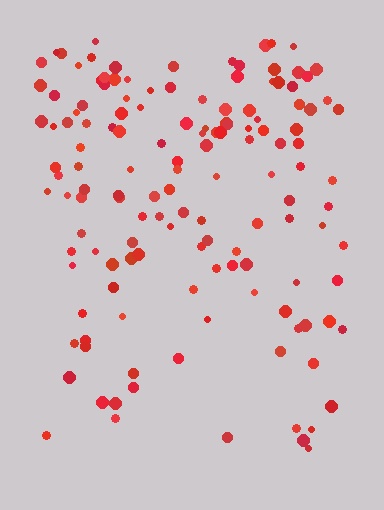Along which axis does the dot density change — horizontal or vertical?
Vertical.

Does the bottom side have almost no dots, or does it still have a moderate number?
Still a moderate number, just noticeably fewer than the top.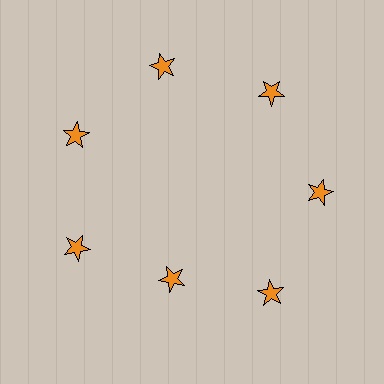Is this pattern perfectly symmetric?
No. The 7 orange stars are arranged in a ring, but one element near the 6 o'clock position is pulled inward toward the center, breaking the 7-fold rotational symmetry.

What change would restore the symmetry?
The symmetry would be restored by moving it outward, back onto the ring so that all 7 stars sit at equal angles and equal distance from the center.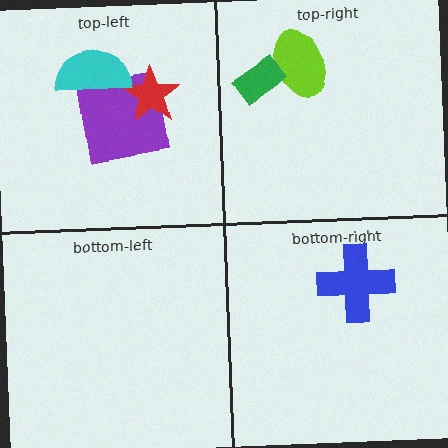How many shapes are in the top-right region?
2.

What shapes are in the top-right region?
The lime ellipse, the green rectangle.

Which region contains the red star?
The top-left region.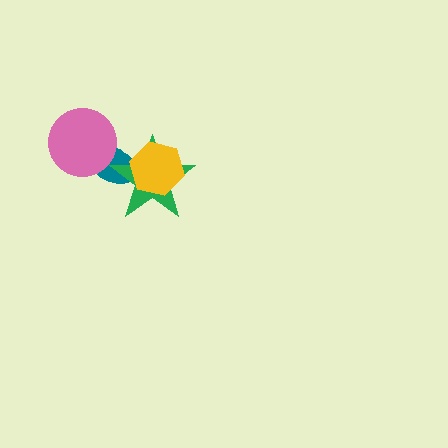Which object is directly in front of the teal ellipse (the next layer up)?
The pink circle is directly in front of the teal ellipse.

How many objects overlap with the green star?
2 objects overlap with the green star.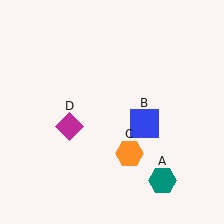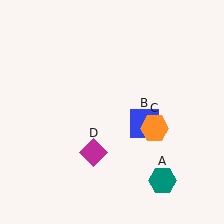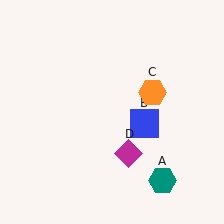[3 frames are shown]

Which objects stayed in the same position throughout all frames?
Teal hexagon (object A) and blue square (object B) remained stationary.